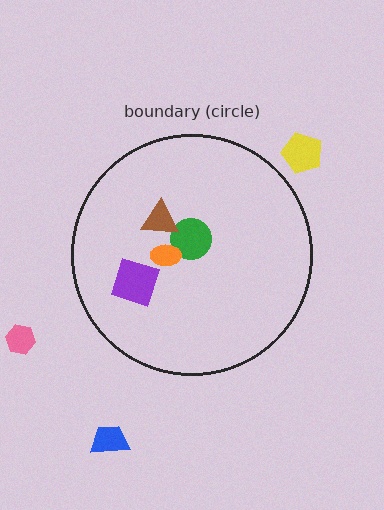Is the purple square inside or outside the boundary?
Inside.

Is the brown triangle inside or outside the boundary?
Inside.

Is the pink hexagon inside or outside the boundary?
Outside.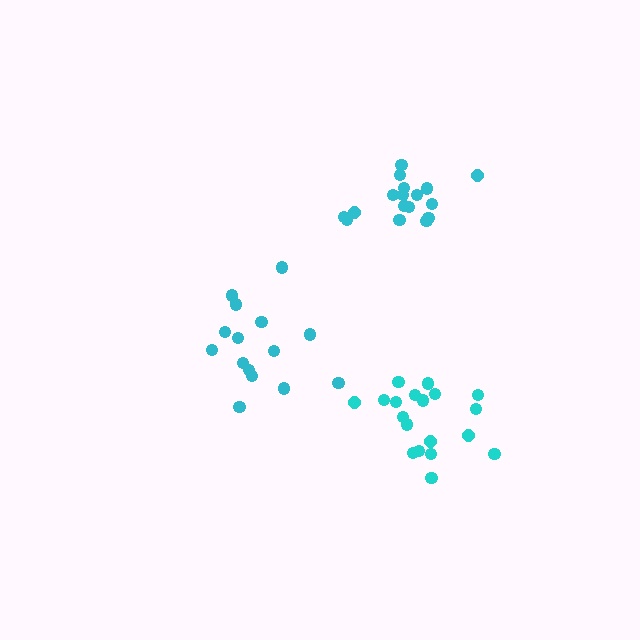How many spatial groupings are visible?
There are 3 spatial groupings.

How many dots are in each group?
Group 1: 15 dots, Group 2: 17 dots, Group 3: 19 dots (51 total).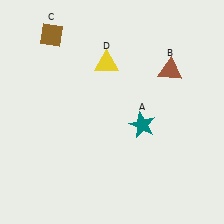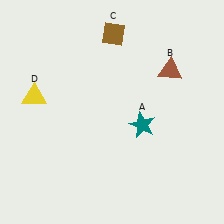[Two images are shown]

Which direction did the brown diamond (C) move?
The brown diamond (C) moved right.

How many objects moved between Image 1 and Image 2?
2 objects moved between the two images.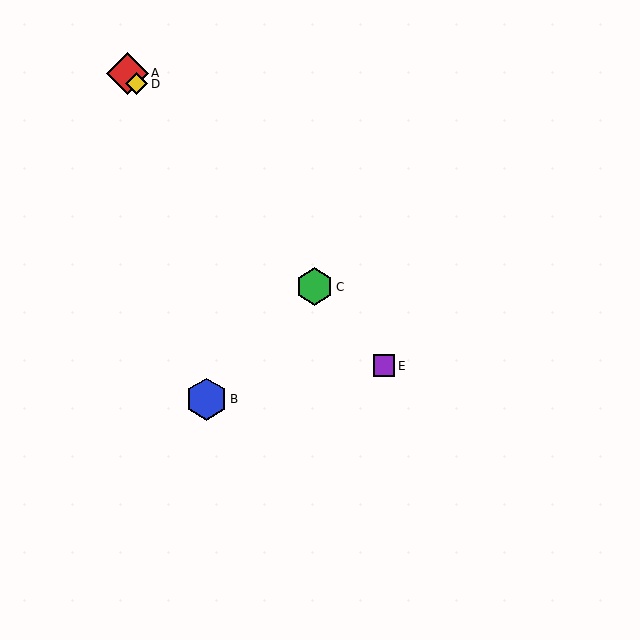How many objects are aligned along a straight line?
4 objects (A, C, D, E) are aligned along a straight line.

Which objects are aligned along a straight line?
Objects A, C, D, E are aligned along a straight line.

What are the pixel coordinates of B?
Object B is at (206, 399).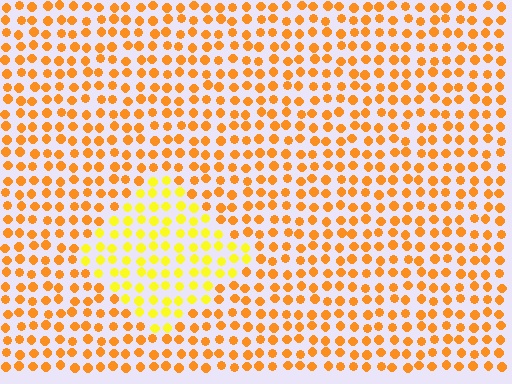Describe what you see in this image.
The image is filled with small orange elements in a uniform arrangement. A diamond-shaped region is visible where the elements are tinted to a slightly different hue, forming a subtle color boundary.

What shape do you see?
I see a diamond.